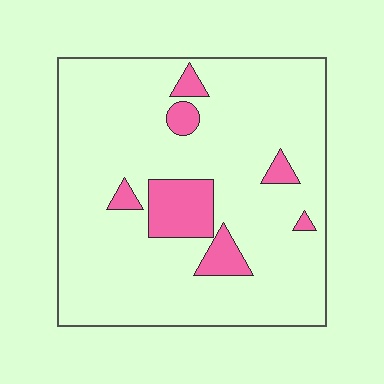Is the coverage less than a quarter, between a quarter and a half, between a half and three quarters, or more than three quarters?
Less than a quarter.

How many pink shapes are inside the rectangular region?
7.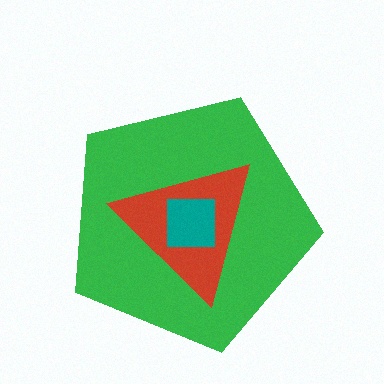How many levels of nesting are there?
3.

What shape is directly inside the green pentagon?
The red triangle.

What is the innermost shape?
The teal square.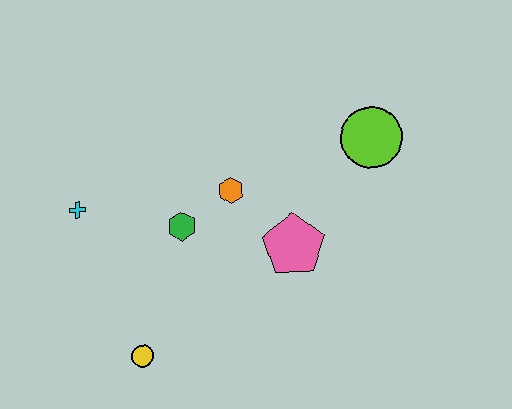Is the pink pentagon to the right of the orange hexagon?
Yes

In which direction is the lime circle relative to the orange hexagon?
The lime circle is to the right of the orange hexagon.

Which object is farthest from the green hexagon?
The lime circle is farthest from the green hexagon.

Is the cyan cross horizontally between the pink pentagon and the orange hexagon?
No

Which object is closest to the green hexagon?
The orange hexagon is closest to the green hexagon.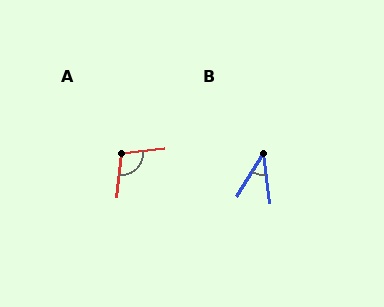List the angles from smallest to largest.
B (39°), A (102°).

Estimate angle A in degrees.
Approximately 102 degrees.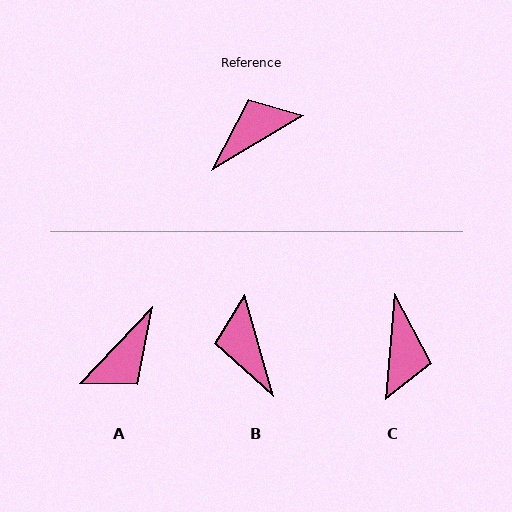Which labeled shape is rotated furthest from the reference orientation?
A, about 164 degrees away.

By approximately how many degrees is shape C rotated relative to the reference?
Approximately 125 degrees clockwise.